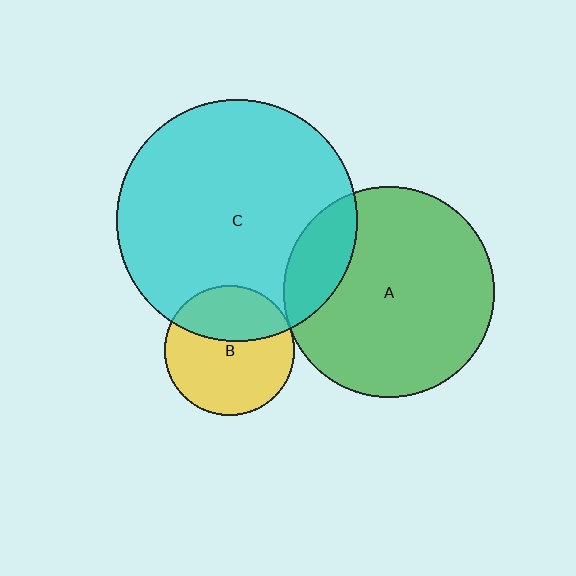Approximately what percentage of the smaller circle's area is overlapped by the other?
Approximately 15%.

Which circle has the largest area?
Circle C (cyan).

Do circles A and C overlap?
Yes.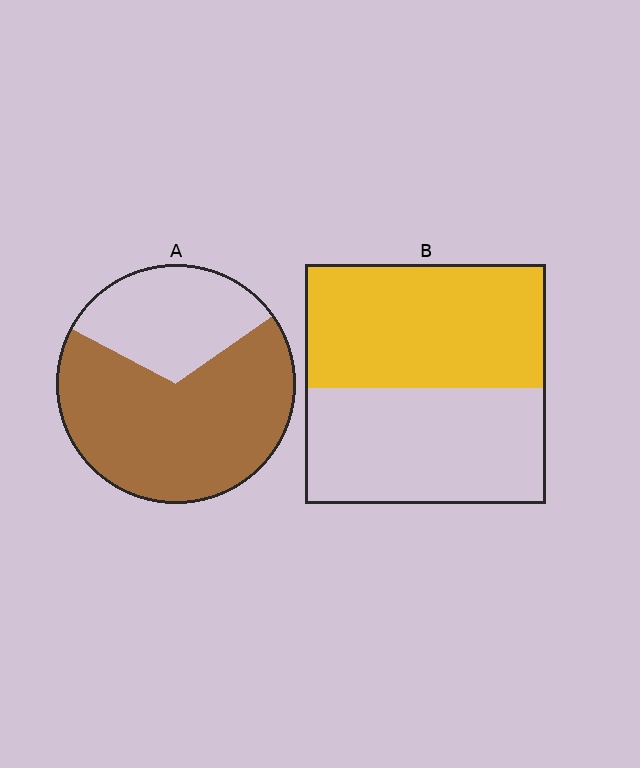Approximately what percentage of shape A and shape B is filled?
A is approximately 70% and B is approximately 50%.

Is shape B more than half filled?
Roughly half.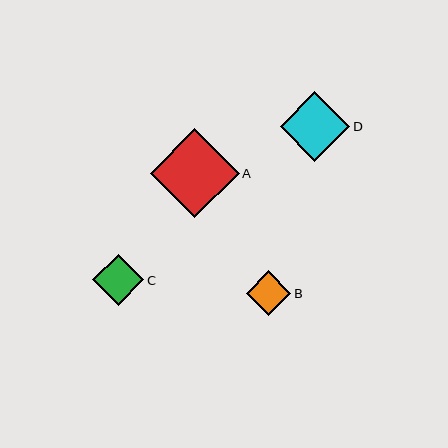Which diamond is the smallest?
Diamond B is the smallest with a size of approximately 45 pixels.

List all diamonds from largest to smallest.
From largest to smallest: A, D, C, B.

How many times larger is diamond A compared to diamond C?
Diamond A is approximately 1.7 times the size of diamond C.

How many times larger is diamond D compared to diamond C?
Diamond D is approximately 1.4 times the size of diamond C.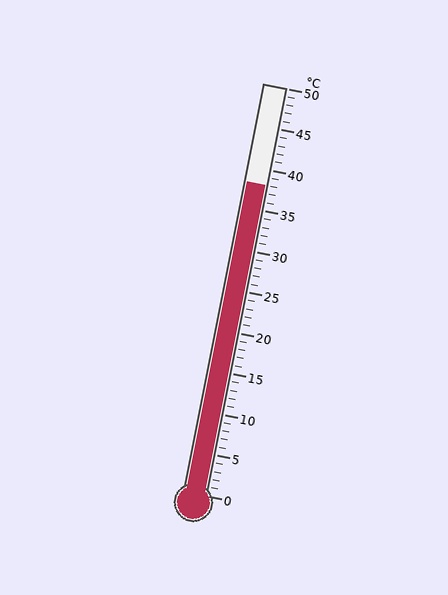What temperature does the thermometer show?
The thermometer shows approximately 38°C.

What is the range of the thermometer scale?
The thermometer scale ranges from 0°C to 50°C.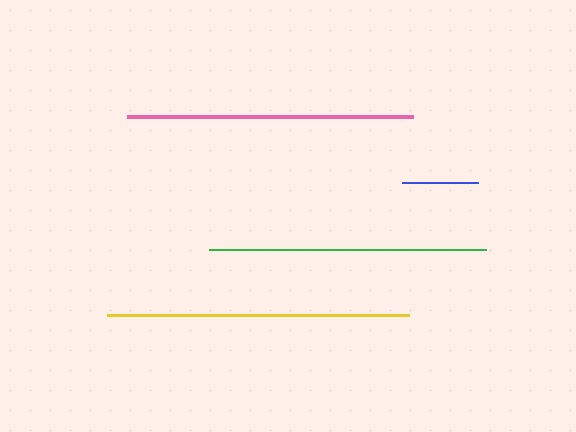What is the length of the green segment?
The green segment is approximately 277 pixels long.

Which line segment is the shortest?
The blue line is the shortest at approximately 75 pixels.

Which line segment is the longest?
The yellow line is the longest at approximately 302 pixels.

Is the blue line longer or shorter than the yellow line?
The yellow line is longer than the blue line.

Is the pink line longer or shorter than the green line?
The pink line is longer than the green line.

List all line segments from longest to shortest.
From longest to shortest: yellow, pink, green, blue.